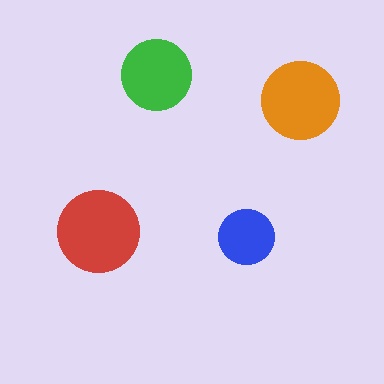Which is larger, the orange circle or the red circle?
The red one.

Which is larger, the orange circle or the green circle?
The orange one.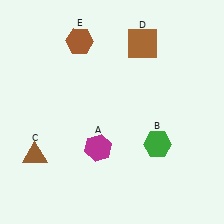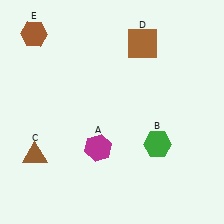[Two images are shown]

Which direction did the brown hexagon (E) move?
The brown hexagon (E) moved left.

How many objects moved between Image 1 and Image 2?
1 object moved between the two images.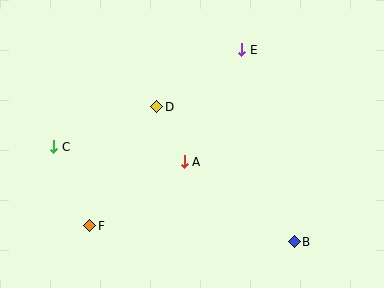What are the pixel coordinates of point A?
Point A is at (184, 162).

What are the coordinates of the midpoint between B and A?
The midpoint between B and A is at (239, 202).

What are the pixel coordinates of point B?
Point B is at (294, 242).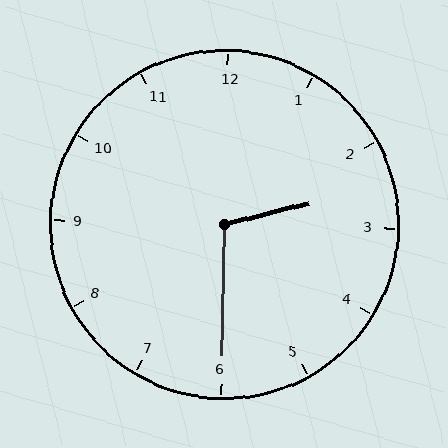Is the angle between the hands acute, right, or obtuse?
It is obtuse.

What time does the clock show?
2:30.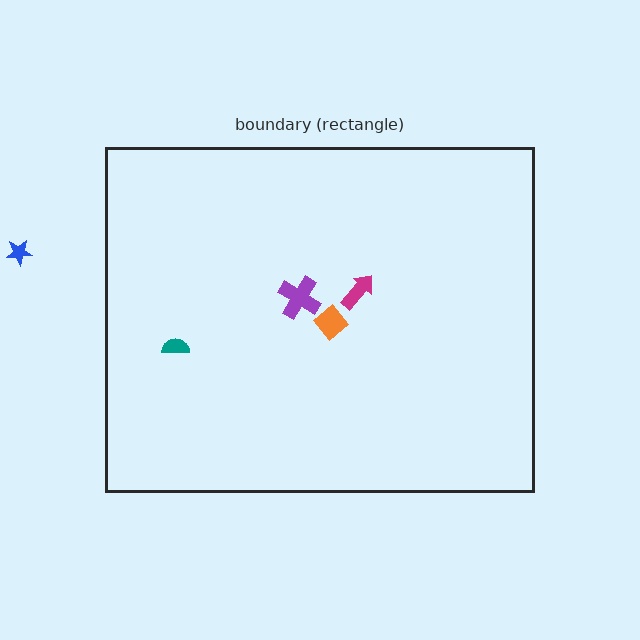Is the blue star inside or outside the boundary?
Outside.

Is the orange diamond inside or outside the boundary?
Inside.